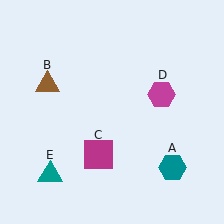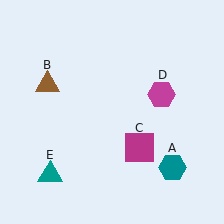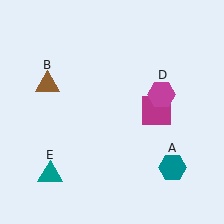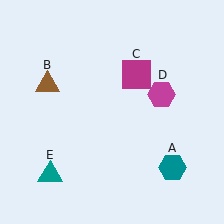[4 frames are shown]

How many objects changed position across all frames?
1 object changed position: magenta square (object C).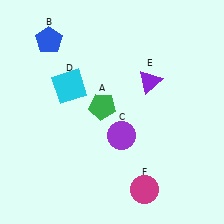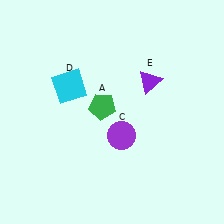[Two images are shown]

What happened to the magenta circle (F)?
The magenta circle (F) was removed in Image 2. It was in the bottom-right area of Image 1.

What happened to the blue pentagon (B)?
The blue pentagon (B) was removed in Image 2. It was in the top-left area of Image 1.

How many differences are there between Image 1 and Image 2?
There are 2 differences between the two images.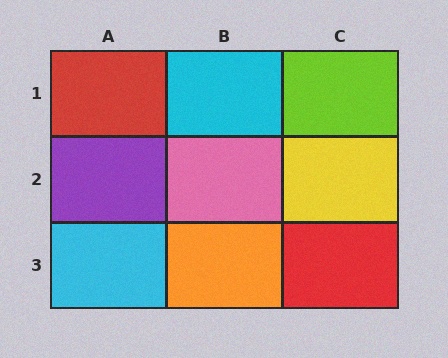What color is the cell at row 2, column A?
Purple.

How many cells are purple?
1 cell is purple.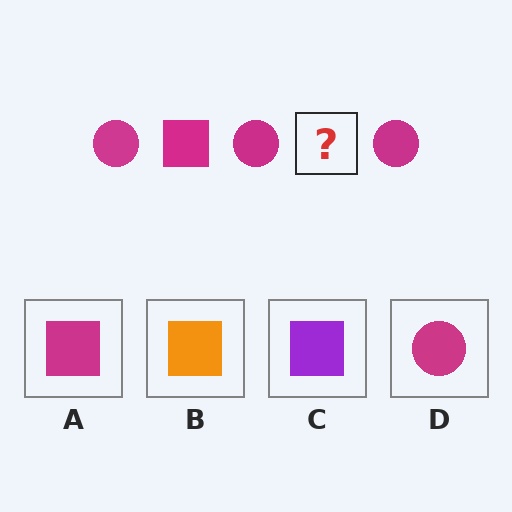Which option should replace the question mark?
Option A.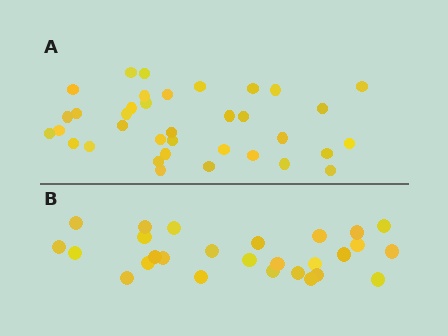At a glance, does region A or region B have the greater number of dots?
Region A (the top region) has more dots.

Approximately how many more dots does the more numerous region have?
Region A has roughly 8 or so more dots than region B.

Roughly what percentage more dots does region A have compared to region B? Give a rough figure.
About 35% more.